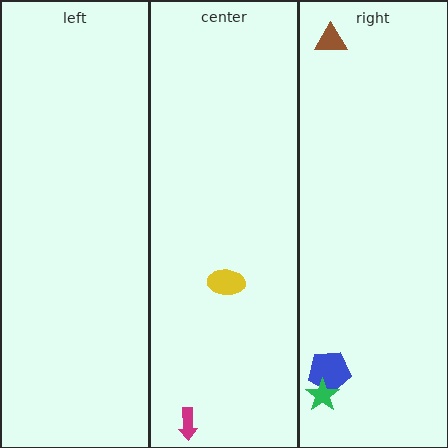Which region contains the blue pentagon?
The right region.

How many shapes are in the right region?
3.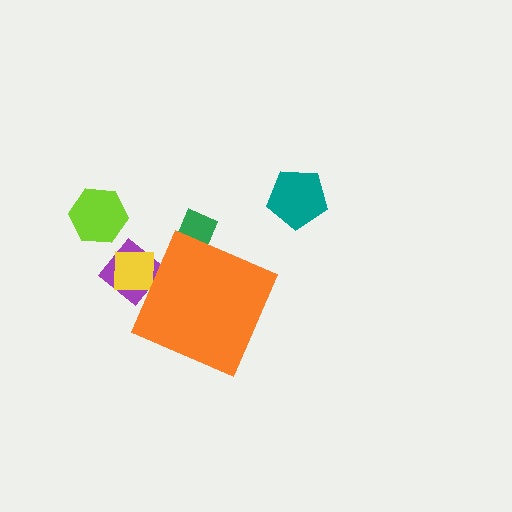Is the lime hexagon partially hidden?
No, the lime hexagon is fully visible.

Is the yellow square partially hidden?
Yes, the yellow square is partially hidden behind the orange diamond.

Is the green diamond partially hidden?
Yes, the green diamond is partially hidden behind the orange diamond.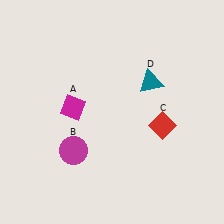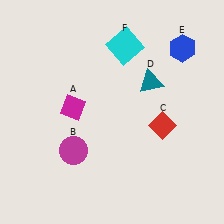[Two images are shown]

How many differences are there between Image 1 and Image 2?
There are 2 differences between the two images.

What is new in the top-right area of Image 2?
A cyan square (F) was added in the top-right area of Image 2.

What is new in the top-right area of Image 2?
A blue hexagon (E) was added in the top-right area of Image 2.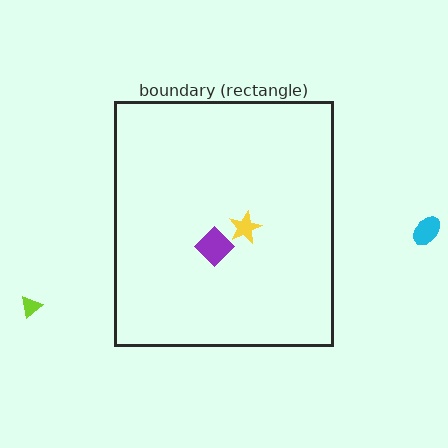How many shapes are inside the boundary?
2 inside, 2 outside.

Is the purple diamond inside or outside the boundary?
Inside.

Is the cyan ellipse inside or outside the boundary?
Outside.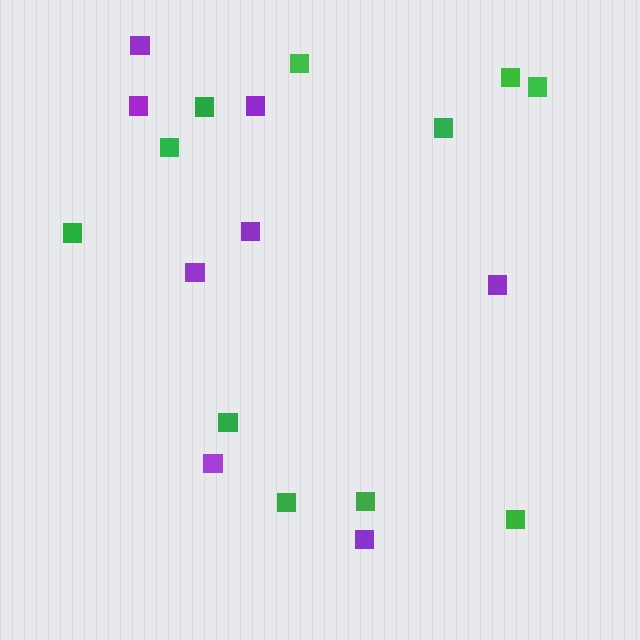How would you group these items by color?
There are 2 groups: one group of green squares (11) and one group of purple squares (8).